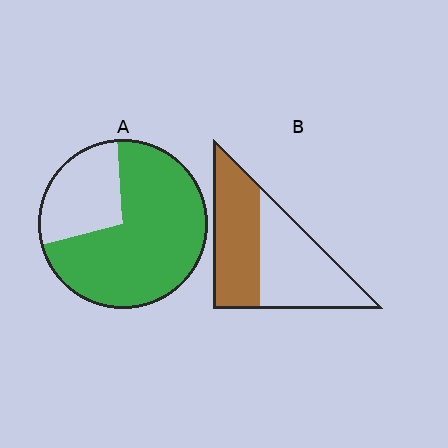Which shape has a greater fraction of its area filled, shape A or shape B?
Shape A.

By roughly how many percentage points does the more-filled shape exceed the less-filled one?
By roughly 25 percentage points (A over B).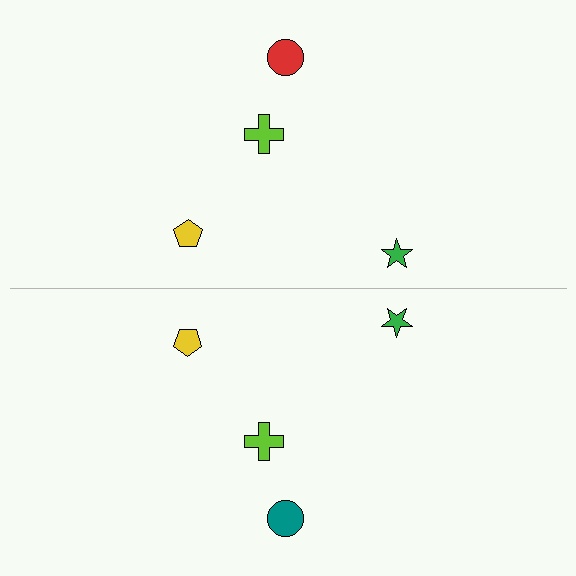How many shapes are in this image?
There are 8 shapes in this image.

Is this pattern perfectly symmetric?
No, the pattern is not perfectly symmetric. The teal circle on the bottom side breaks the symmetry — its mirror counterpart is red.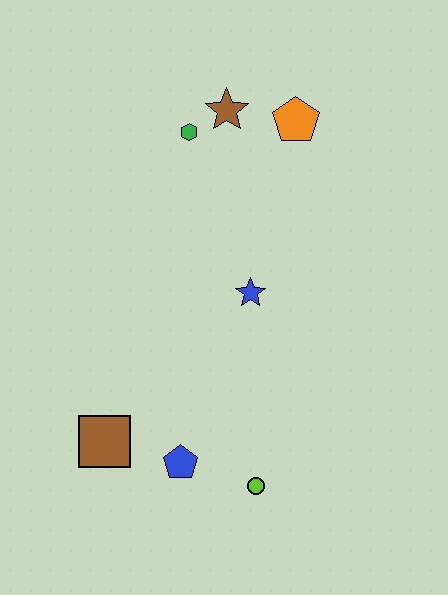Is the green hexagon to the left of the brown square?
No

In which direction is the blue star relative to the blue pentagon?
The blue star is above the blue pentagon.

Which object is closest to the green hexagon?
The brown star is closest to the green hexagon.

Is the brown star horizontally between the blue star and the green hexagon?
Yes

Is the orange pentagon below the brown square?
No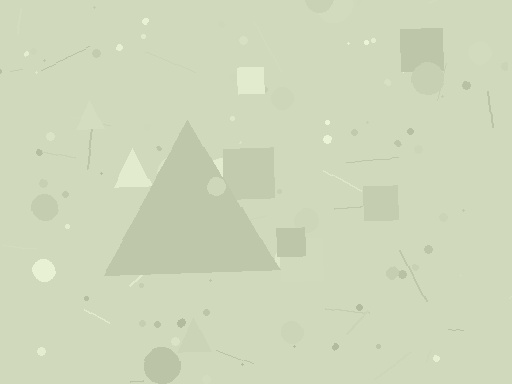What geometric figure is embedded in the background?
A triangle is embedded in the background.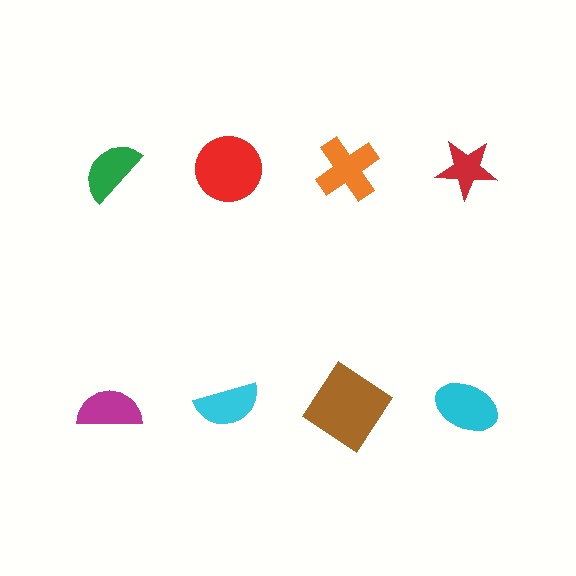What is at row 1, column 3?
An orange cross.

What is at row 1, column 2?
A red circle.